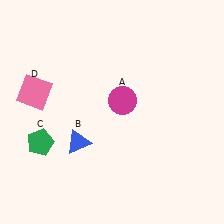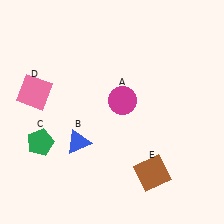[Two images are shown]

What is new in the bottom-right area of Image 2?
A brown square (E) was added in the bottom-right area of Image 2.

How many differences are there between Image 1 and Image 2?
There is 1 difference between the two images.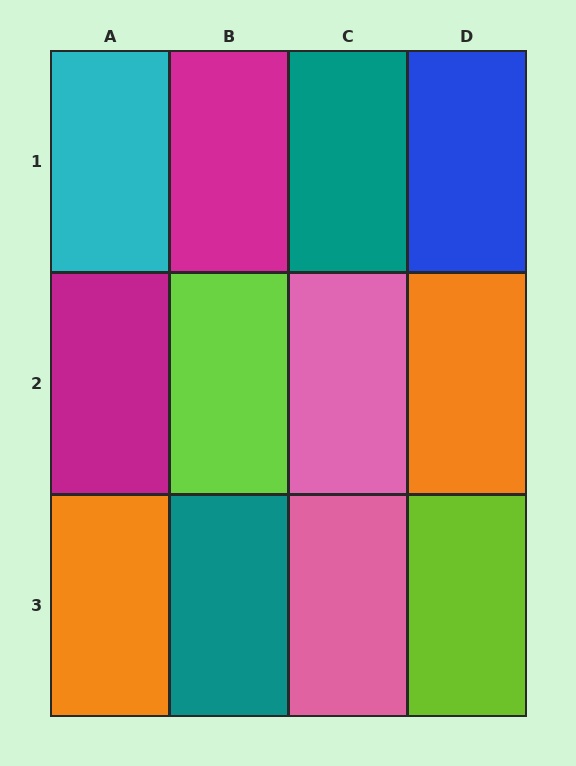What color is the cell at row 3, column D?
Lime.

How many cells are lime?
2 cells are lime.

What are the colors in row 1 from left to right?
Cyan, magenta, teal, blue.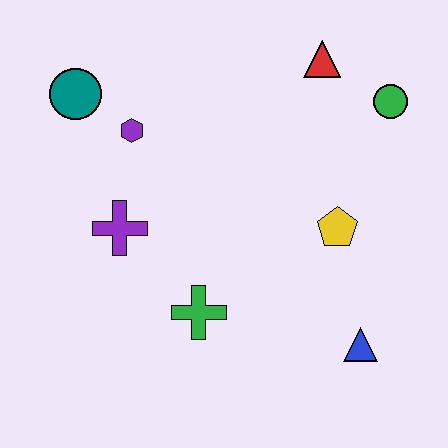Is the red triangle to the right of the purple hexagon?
Yes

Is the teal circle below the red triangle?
Yes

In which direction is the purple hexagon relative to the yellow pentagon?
The purple hexagon is to the left of the yellow pentagon.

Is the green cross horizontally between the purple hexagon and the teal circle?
No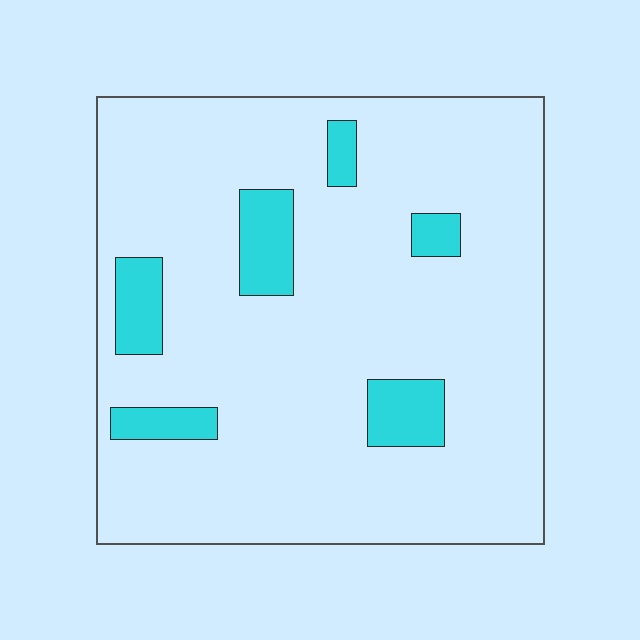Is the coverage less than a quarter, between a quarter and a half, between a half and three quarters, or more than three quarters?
Less than a quarter.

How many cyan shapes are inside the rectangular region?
6.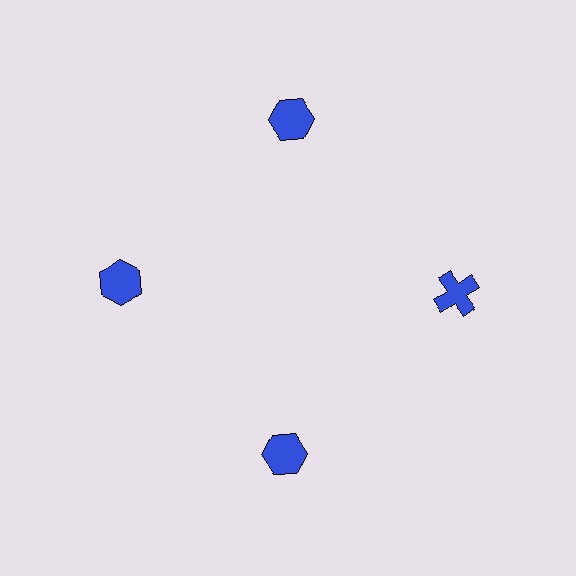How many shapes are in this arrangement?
There are 4 shapes arranged in a ring pattern.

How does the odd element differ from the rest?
It has a different shape: cross instead of hexagon.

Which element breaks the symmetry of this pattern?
The blue cross at roughly the 3 o'clock position breaks the symmetry. All other shapes are blue hexagons.